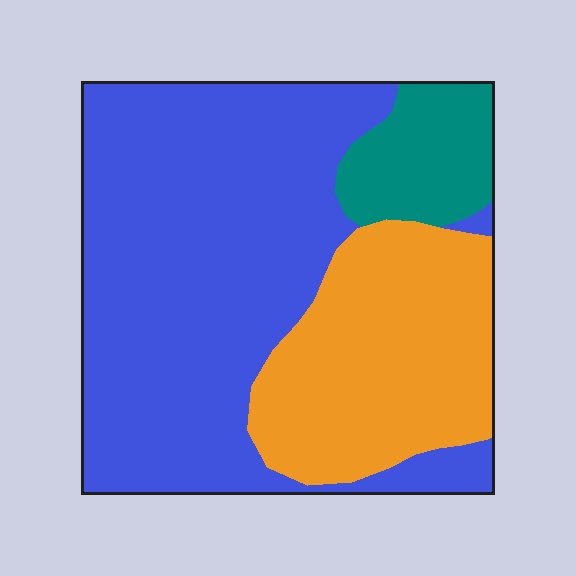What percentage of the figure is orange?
Orange covers roughly 30% of the figure.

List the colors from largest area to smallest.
From largest to smallest: blue, orange, teal.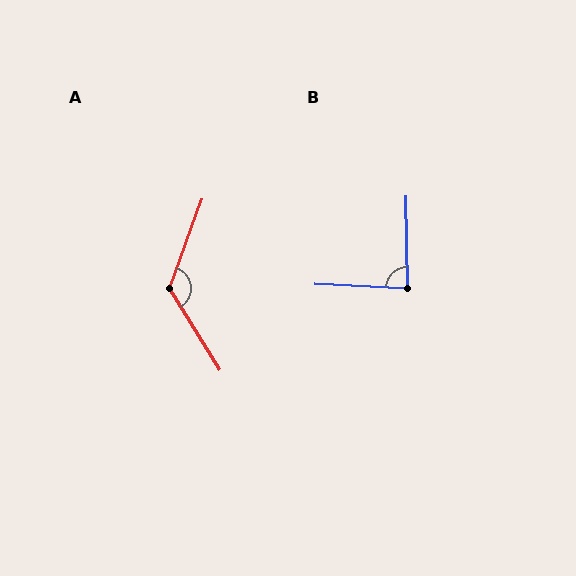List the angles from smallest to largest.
B (86°), A (128°).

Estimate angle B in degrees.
Approximately 86 degrees.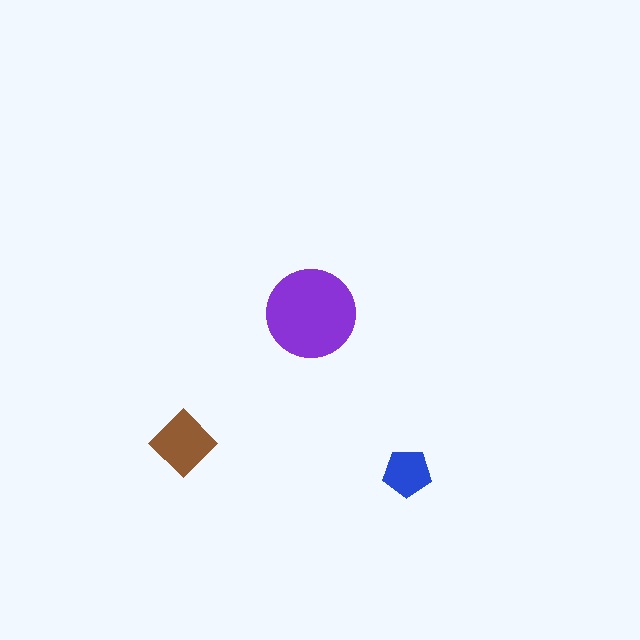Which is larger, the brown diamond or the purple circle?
The purple circle.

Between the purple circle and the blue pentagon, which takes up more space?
The purple circle.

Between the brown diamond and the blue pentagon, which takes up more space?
The brown diamond.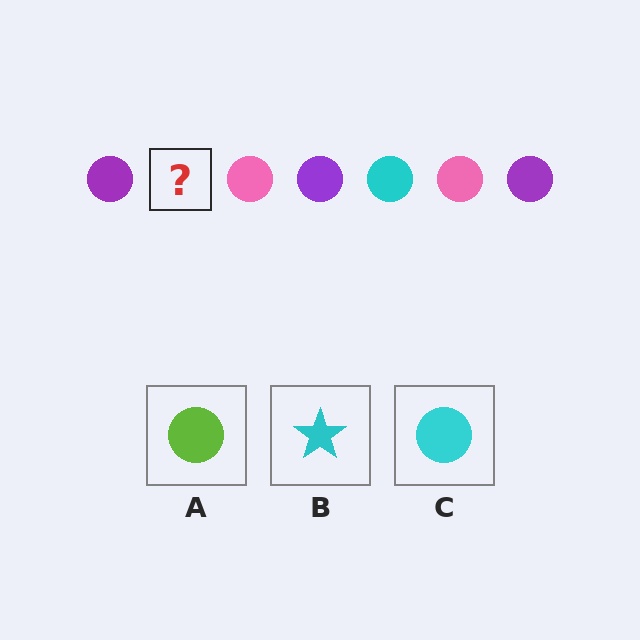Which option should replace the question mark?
Option C.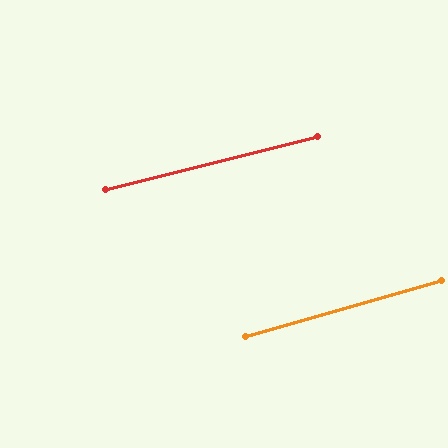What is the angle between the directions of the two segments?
Approximately 2 degrees.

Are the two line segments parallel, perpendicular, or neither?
Parallel — their directions differ by only 1.9°.